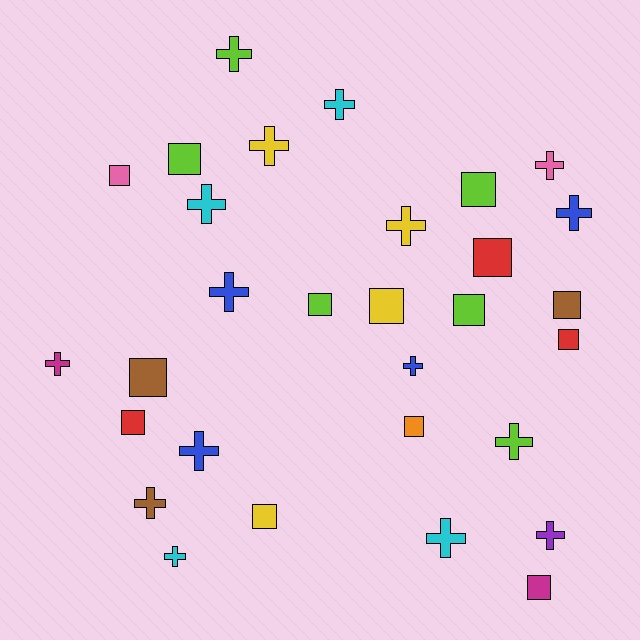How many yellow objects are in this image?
There are 4 yellow objects.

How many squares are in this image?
There are 14 squares.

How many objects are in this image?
There are 30 objects.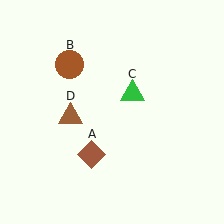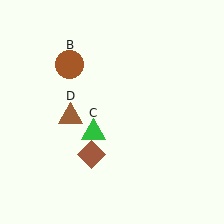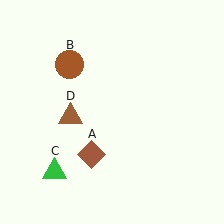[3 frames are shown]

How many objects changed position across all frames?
1 object changed position: green triangle (object C).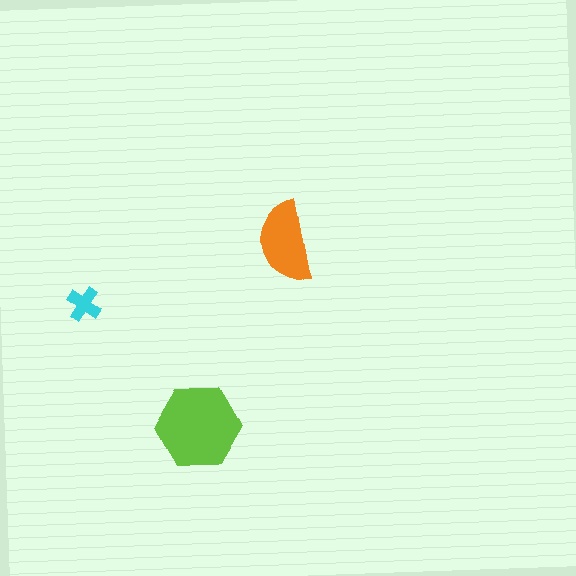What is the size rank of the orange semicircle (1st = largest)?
2nd.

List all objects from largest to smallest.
The lime hexagon, the orange semicircle, the cyan cross.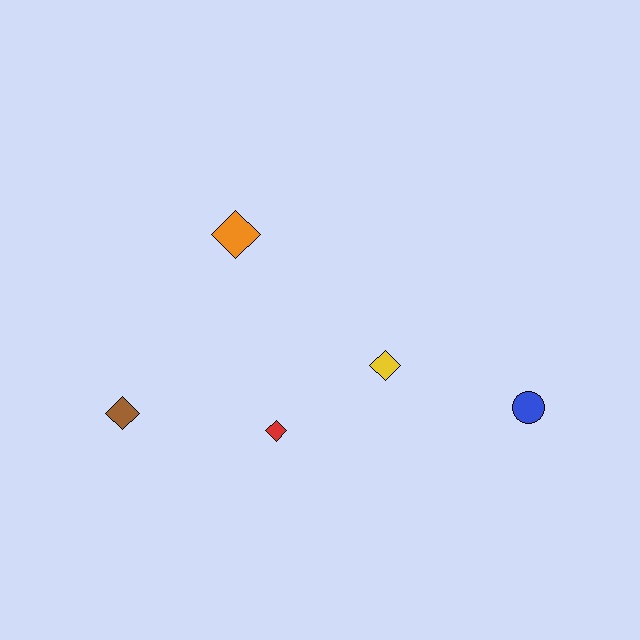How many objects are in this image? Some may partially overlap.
There are 5 objects.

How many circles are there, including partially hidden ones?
There is 1 circle.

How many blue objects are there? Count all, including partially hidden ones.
There is 1 blue object.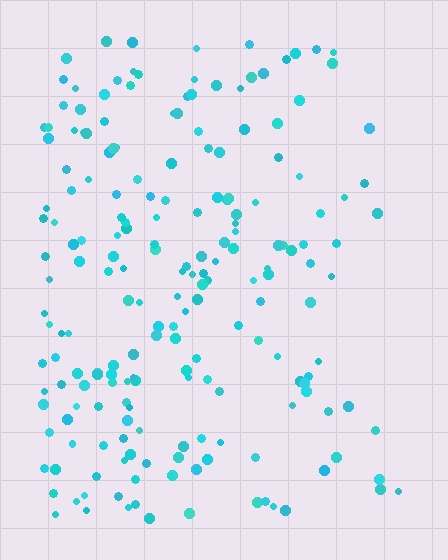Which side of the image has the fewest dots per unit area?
The right.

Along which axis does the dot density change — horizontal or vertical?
Horizontal.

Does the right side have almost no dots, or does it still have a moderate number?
Still a moderate number, just noticeably fewer than the left.